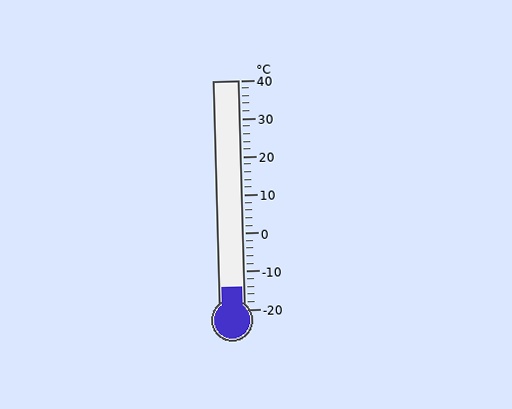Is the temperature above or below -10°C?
The temperature is below -10°C.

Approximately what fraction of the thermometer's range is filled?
The thermometer is filled to approximately 10% of its range.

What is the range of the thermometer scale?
The thermometer scale ranges from -20°C to 40°C.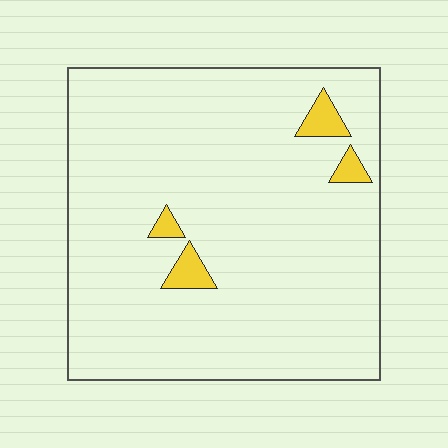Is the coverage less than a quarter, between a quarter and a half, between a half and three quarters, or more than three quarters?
Less than a quarter.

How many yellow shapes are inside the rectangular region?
4.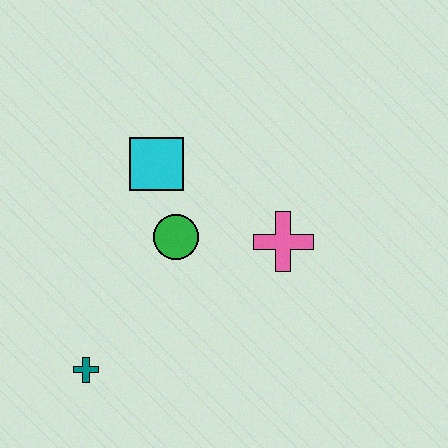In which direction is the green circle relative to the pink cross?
The green circle is to the left of the pink cross.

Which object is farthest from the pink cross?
The teal cross is farthest from the pink cross.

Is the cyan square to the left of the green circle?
Yes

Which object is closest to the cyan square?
The green circle is closest to the cyan square.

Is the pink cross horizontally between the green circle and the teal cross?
No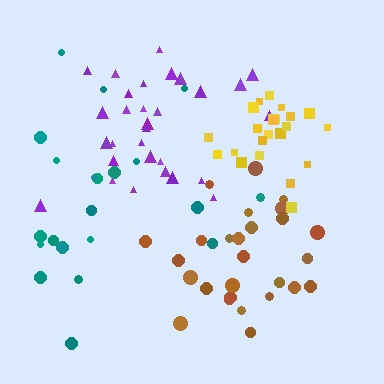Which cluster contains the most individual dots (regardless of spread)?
Purple (31).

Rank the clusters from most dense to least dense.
yellow, purple, brown, teal.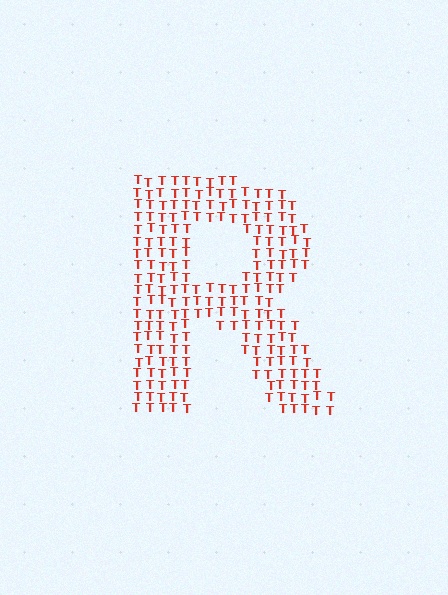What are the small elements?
The small elements are letter T's.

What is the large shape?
The large shape is the letter R.